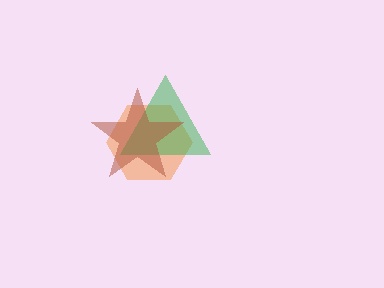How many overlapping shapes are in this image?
There are 3 overlapping shapes in the image.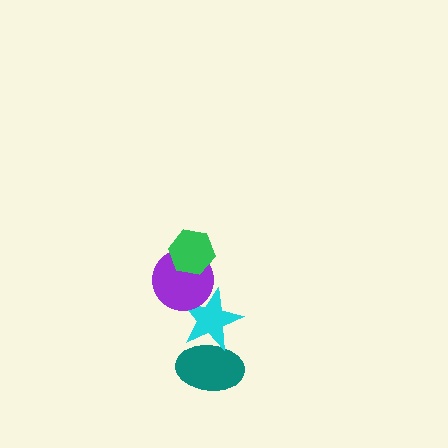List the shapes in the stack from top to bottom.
From top to bottom: the green hexagon, the purple circle, the cyan star, the teal ellipse.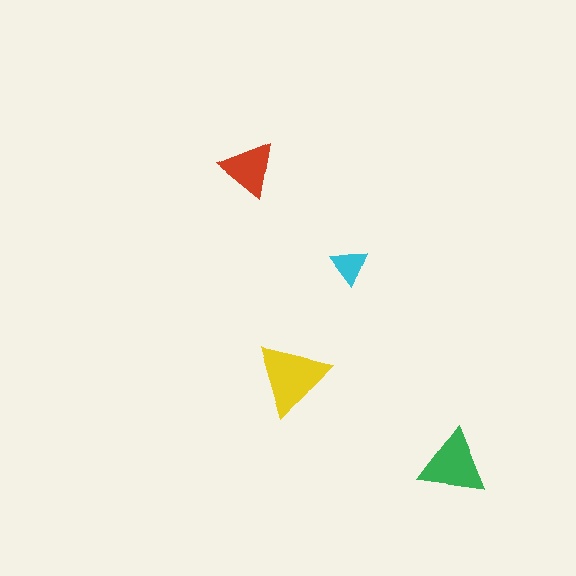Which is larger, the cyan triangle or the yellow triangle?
The yellow one.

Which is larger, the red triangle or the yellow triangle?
The yellow one.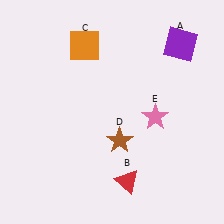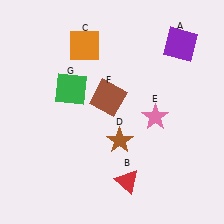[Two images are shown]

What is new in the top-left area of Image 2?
A green square (G) was added in the top-left area of Image 2.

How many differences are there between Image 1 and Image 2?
There are 2 differences between the two images.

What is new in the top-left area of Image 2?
A brown square (F) was added in the top-left area of Image 2.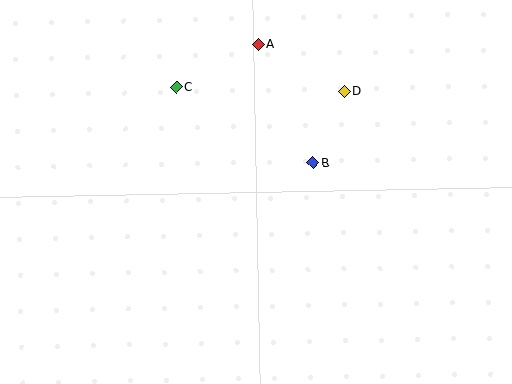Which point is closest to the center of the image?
Point B at (313, 163) is closest to the center.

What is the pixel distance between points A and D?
The distance between A and D is 99 pixels.